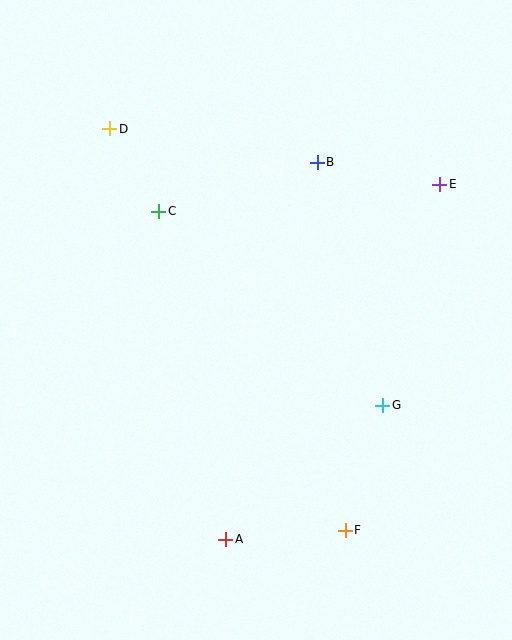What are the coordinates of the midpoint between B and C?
The midpoint between B and C is at (238, 187).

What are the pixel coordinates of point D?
Point D is at (110, 129).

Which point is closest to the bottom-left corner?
Point A is closest to the bottom-left corner.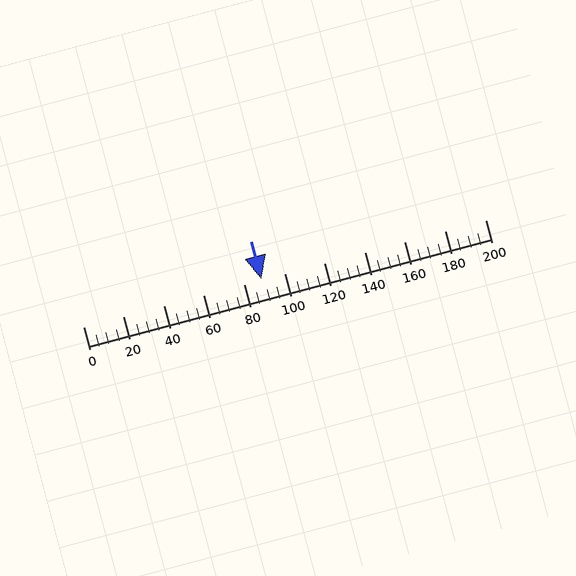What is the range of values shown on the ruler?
The ruler shows values from 0 to 200.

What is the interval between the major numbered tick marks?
The major tick marks are spaced 20 units apart.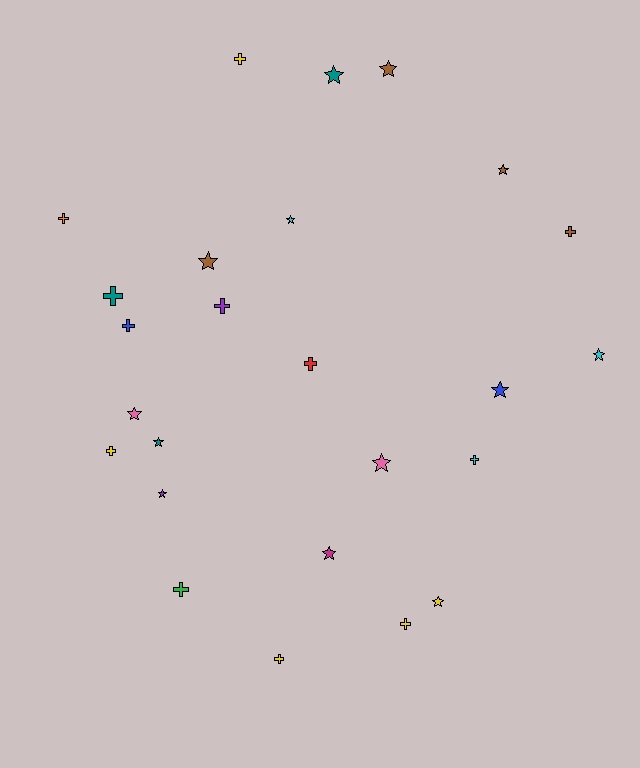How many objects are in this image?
There are 25 objects.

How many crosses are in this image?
There are 12 crosses.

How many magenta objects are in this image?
There is 1 magenta object.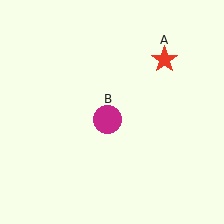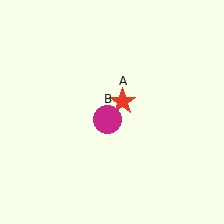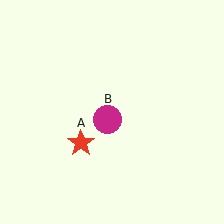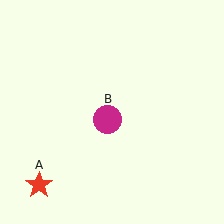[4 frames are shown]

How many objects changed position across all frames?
1 object changed position: red star (object A).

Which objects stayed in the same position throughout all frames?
Magenta circle (object B) remained stationary.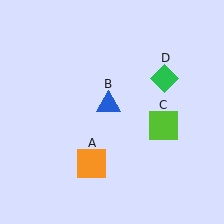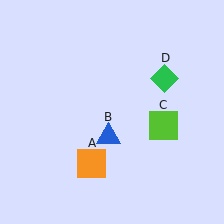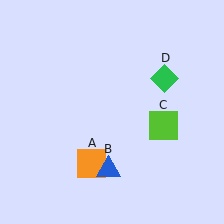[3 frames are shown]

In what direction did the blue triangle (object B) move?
The blue triangle (object B) moved down.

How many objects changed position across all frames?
1 object changed position: blue triangle (object B).